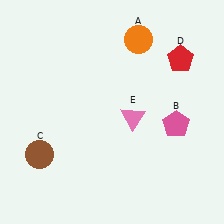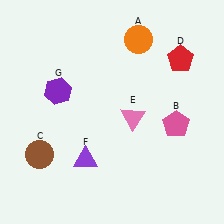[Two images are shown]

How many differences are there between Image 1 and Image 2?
There are 2 differences between the two images.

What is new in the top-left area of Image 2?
A purple hexagon (G) was added in the top-left area of Image 2.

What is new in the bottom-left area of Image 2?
A purple triangle (F) was added in the bottom-left area of Image 2.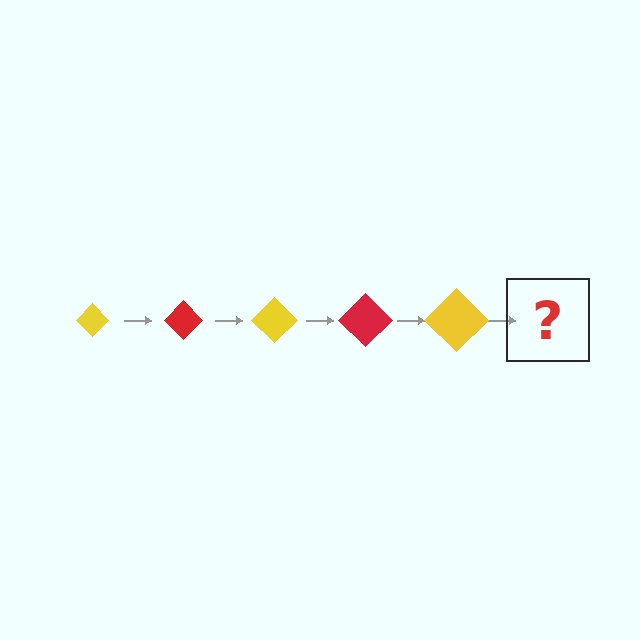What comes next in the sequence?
The next element should be a red diamond, larger than the previous one.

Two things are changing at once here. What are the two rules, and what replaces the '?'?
The two rules are that the diamond grows larger each step and the color cycles through yellow and red. The '?' should be a red diamond, larger than the previous one.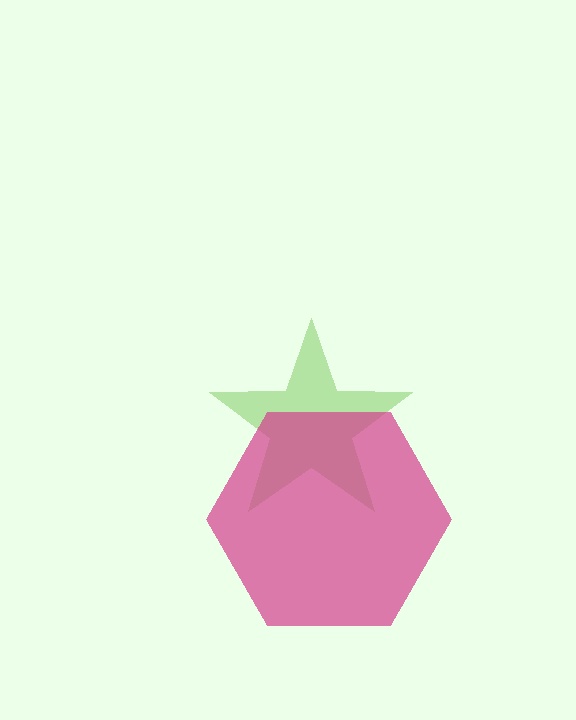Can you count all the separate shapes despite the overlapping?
Yes, there are 2 separate shapes.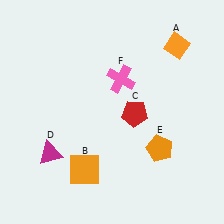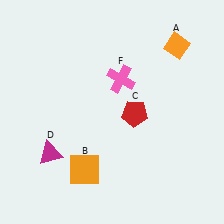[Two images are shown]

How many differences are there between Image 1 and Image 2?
There is 1 difference between the two images.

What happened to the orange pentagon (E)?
The orange pentagon (E) was removed in Image 2. It was in the bottom-right area of Image 1.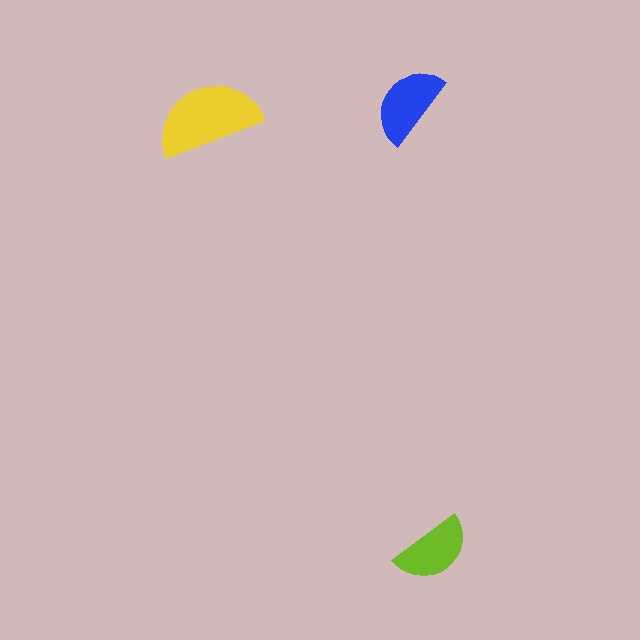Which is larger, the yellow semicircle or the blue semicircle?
The yellow one.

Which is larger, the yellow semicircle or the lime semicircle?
The yellow one.